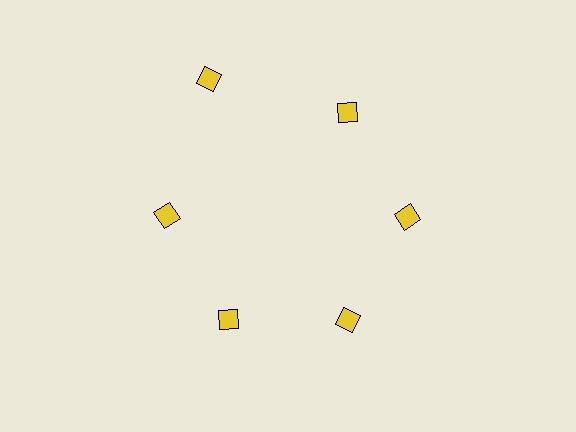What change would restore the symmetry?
The symmetry would be restored by moving it inward, back onto the ring so that all 6 diamonds sit at equal angles and equal distance from the center.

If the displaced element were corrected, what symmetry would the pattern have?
It would have 6-fold rotational symmetry — the pattern would map onto itself every 60 degrees.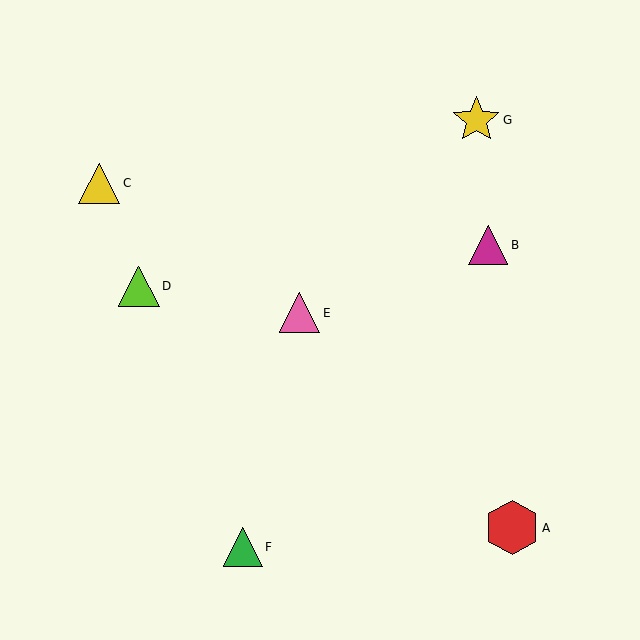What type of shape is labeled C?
Shape C is a yellow triangle.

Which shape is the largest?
The red hexagon (labeled A) is the largest.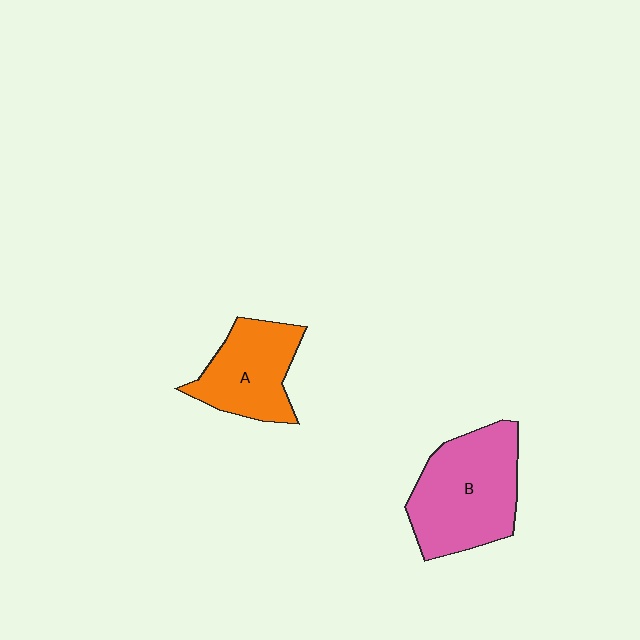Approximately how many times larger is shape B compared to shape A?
Approximately 1.4 times.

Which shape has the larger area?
Shape B (pink).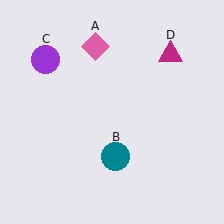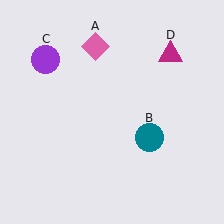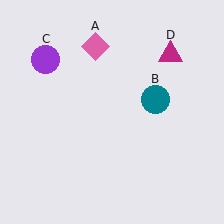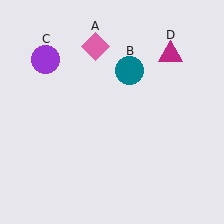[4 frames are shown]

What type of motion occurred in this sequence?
The teal circle (object B) rotated counterclockwise around the center of the scene.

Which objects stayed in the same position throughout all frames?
Pink diamond (object A) and purple circle (object C) and magenta triangle (object D) remained stationary.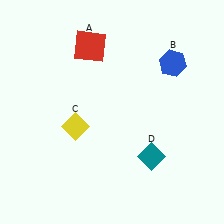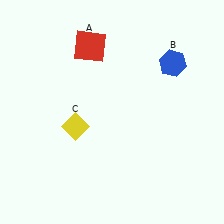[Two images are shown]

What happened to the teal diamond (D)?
The teal diamond (D) was removed in Image 2. It was in the bottom-right area of Image 1.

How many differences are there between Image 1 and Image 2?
There is 1 difference between the two images.